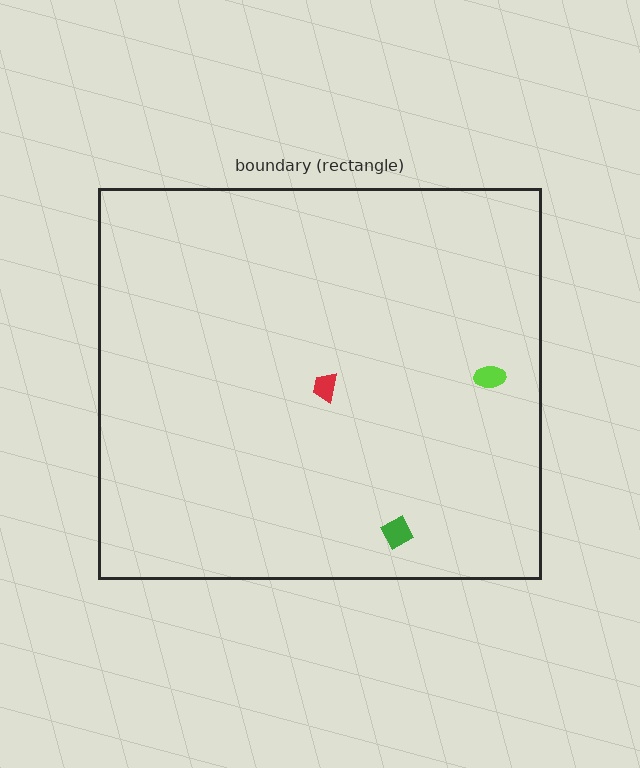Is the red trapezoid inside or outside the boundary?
Inside.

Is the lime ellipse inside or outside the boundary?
Inside.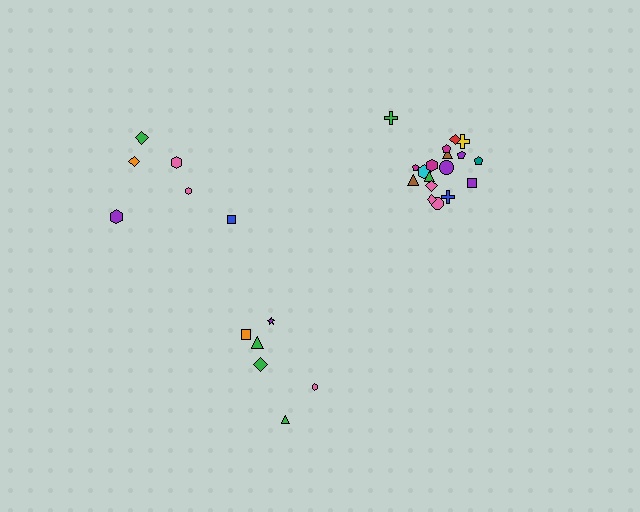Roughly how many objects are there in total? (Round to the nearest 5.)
Roughly 30 objects in total.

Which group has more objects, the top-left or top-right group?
The top-right group.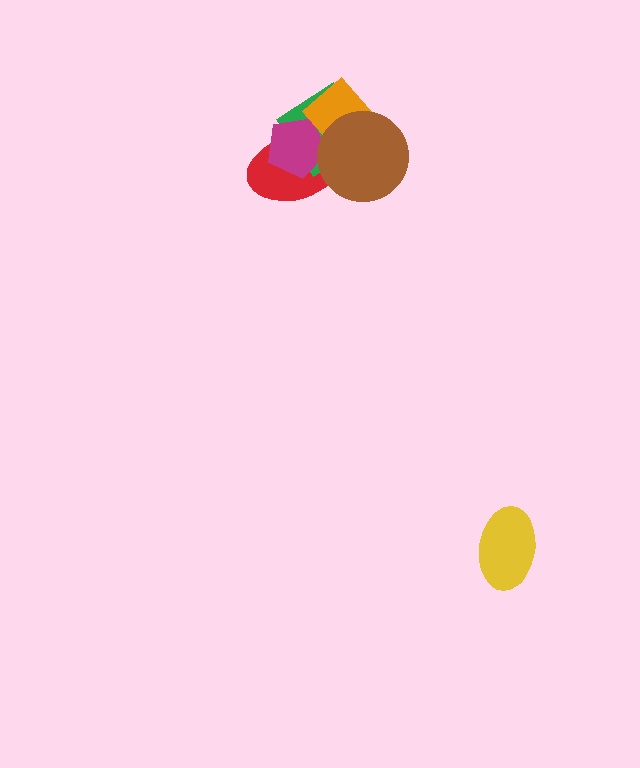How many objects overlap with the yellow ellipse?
0 objects overlap with the yellow ellipse.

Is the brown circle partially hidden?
No, no other shape covers it.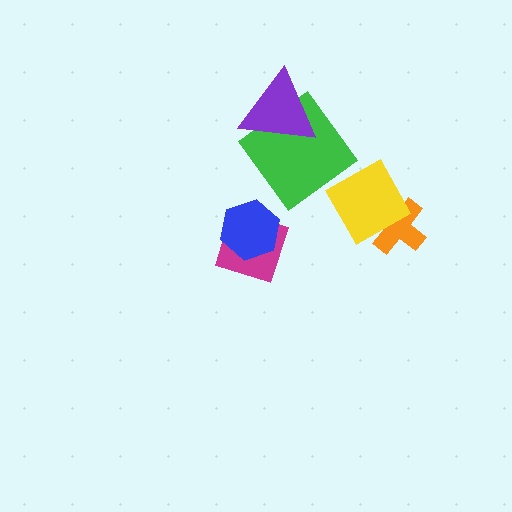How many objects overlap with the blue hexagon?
1 object overlaps with the blue hexagon.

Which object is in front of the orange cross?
The yellow diamond is in front of the orange cross.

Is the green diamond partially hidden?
Yes, it is partially covered by another shape.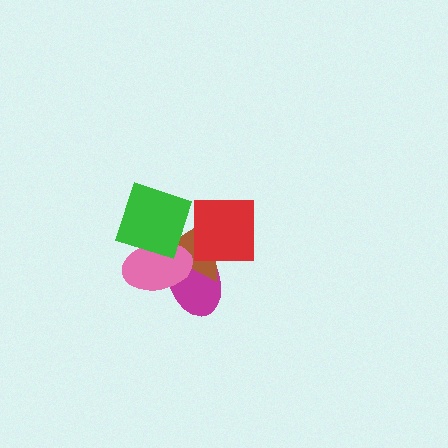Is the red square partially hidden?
No, no other shape covers it.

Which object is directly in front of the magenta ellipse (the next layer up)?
The brown triangle is directly in front of the magenta ellipse.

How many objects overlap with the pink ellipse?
3 objects overlap with the pink ellipse.